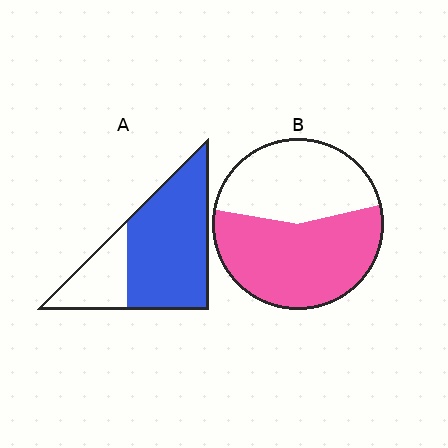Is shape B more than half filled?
Yes.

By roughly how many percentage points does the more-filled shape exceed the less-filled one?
By roughly 15 percentage points (A over B).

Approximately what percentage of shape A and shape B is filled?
A is approximately 70% and B is approximately 55%.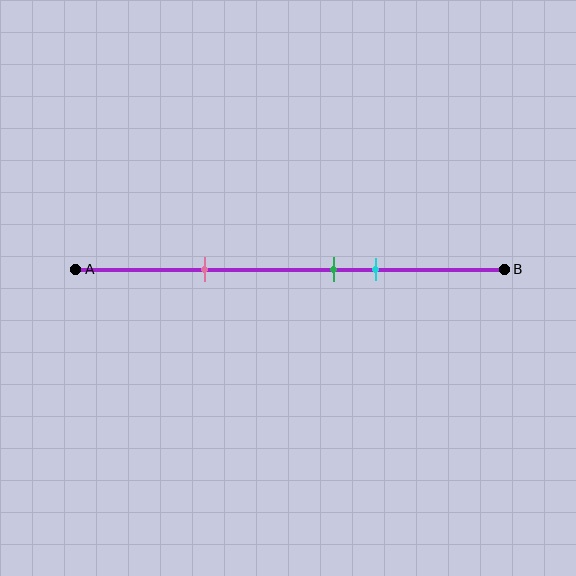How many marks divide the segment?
There are 3 marks dividing the segment.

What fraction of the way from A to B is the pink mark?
The pink mark is approximately 30% (0.3) of the way from A to B.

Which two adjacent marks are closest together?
The green and cyan marks are the closest adjacent pair.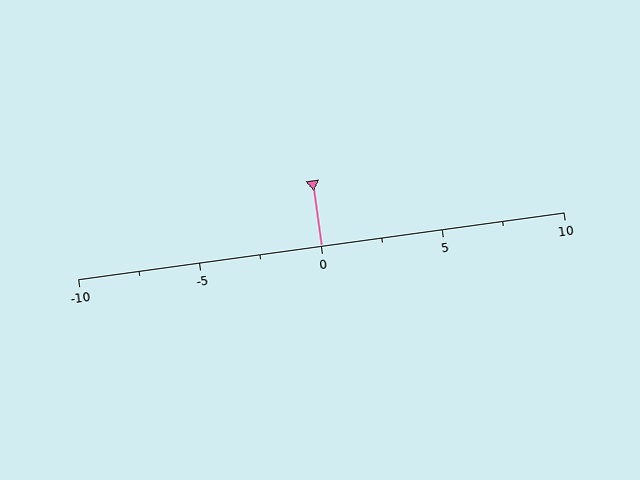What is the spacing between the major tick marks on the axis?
The major ticks are spaced 5 apart.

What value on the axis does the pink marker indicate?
The marker indicates approximately 0.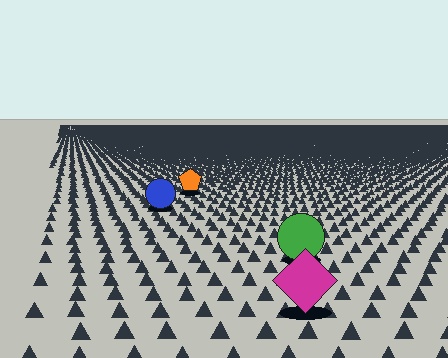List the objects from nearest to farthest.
From nearest to farthest: the magenta diamond, the green circle, the blue circle, the orange pentagon.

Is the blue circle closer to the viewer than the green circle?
No. The green circle is closer — you can tell from the texture gradient: the ground texture is coarser near it.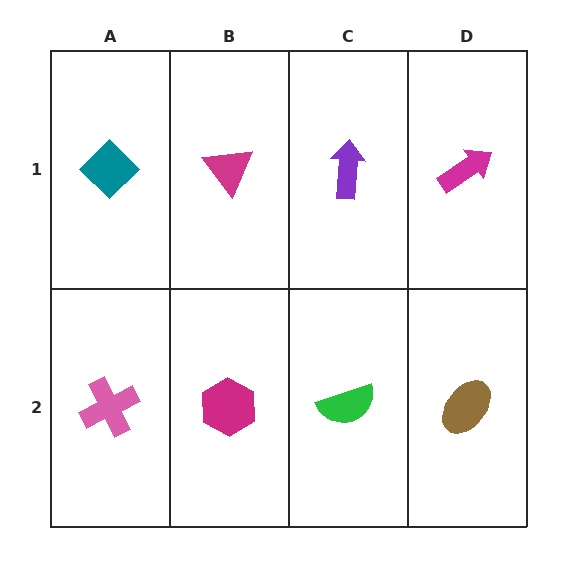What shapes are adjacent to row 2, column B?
A magenta triangle (row 1, column B), a pink cross (row 2, column A), a green semicircle (row 2, column C).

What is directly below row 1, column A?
A pink cross.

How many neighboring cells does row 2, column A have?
2.